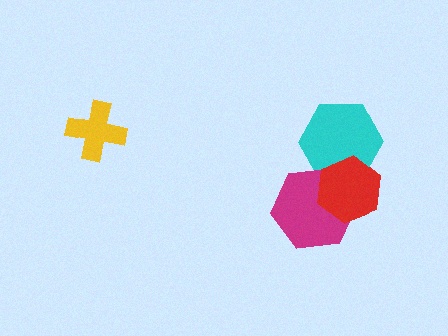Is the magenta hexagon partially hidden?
Yes, it is partially covered by another shape.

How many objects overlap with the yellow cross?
0 objects overlap with the yellow cross.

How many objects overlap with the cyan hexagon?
2 objects overlap with the cyan hexagon.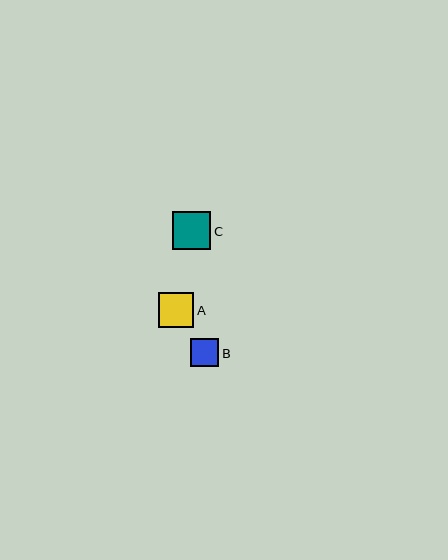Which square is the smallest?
Square B is the smallest with a size of approximately 28 pixels.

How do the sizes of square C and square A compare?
Square C and square A are approximately the same size.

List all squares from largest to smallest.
From largest to smallest: C, A, B.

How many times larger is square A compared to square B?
Square A is approximately 1.3 times the size of square B.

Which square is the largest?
Square C is the largest with a size of approximately 38 pixels.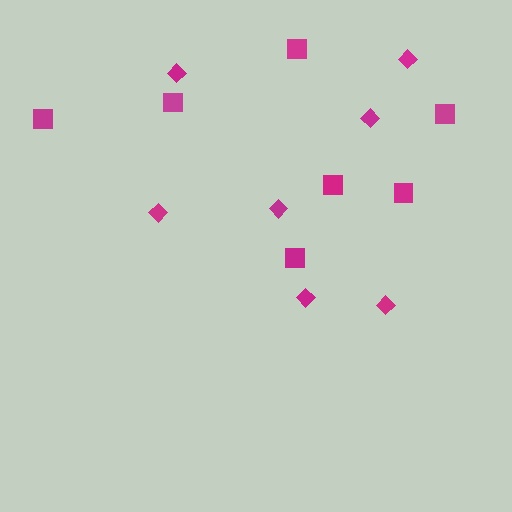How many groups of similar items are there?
There are 2 groups: one group of diamonds (7) and one group of squares (7).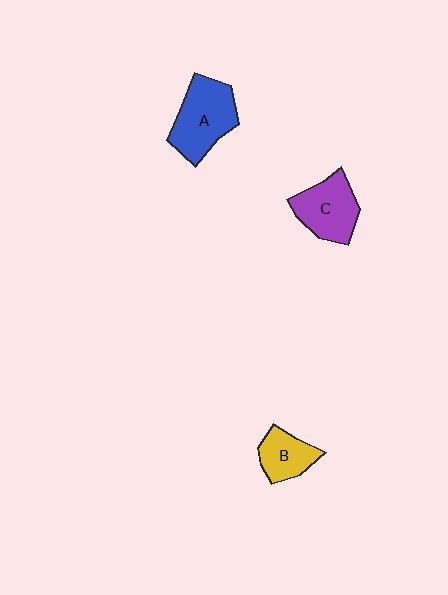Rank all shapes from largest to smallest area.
From largest to smallest: A (blue), C (purple), B (yellow).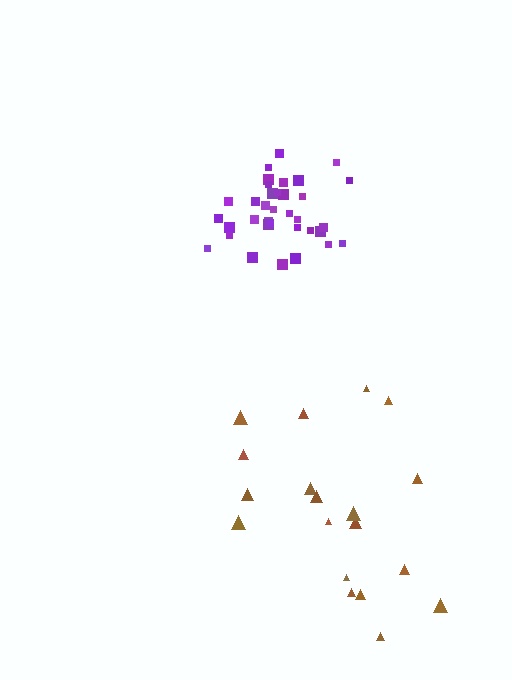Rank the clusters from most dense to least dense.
purple, brown.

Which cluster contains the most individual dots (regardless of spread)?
Purple (35).